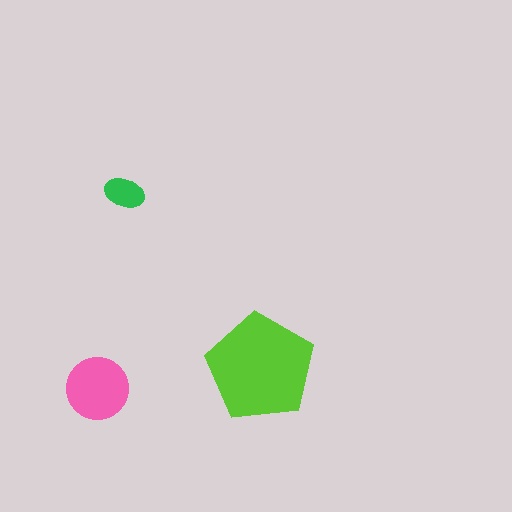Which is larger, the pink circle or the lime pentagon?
The lime pentagon.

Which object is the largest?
The lime pentagon.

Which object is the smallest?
The green ellipse.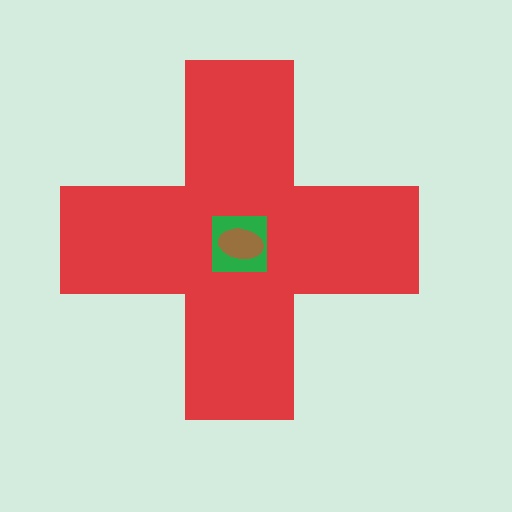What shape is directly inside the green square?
The brown ellipse.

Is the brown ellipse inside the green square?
Yes.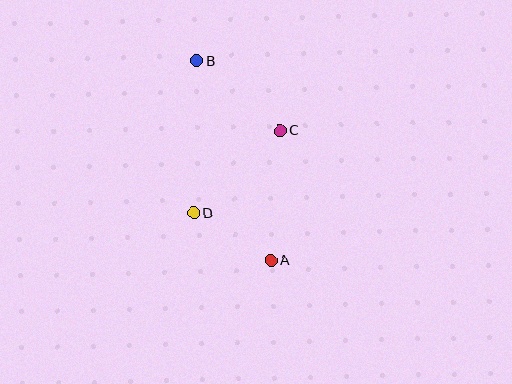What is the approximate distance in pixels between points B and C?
The distance between B and C is approximately 108 pixels.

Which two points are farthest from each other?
Points A and B are farthest from each other.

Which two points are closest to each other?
Points A and D are closest to each other.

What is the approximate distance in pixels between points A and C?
The distance between A and C is approximately 130 pixels.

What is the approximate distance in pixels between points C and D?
The distance between C and D is approximately 119 pixels.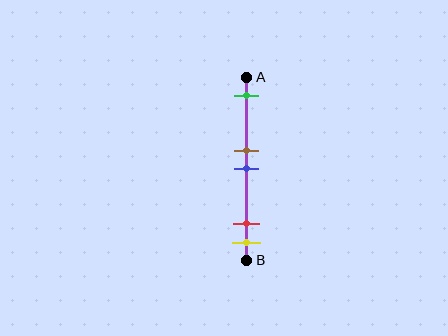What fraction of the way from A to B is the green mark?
The green mark is approximately 10% (0.1) of the way from A to B.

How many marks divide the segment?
There are 5 marks dividing the segment.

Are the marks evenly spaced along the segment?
No, the marks are not evenly spaced.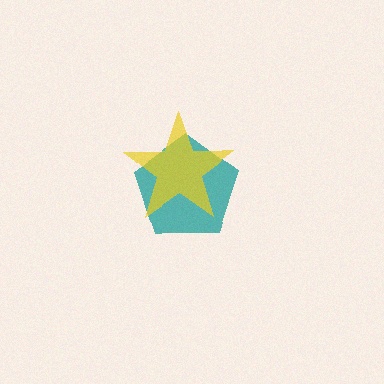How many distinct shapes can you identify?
There are 2 distinct shapes: a teal pentagon, a yellow star.